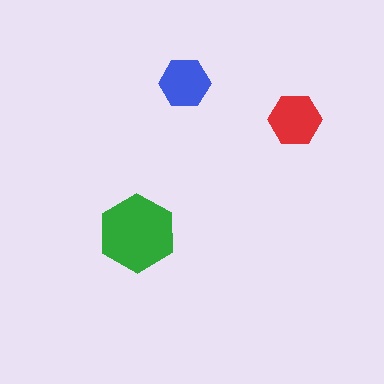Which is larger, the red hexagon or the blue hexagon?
The red one.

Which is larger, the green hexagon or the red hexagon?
The green one.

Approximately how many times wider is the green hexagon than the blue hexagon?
About 1.5 times wider.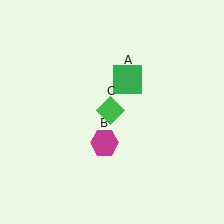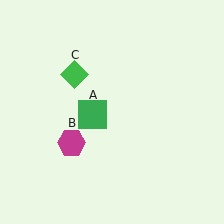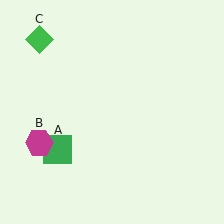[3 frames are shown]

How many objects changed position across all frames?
3 objects changed position: green square (object A), magenta hexagon (object B), green diamond (object C).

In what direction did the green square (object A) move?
The green square (object A) moved down and to the left.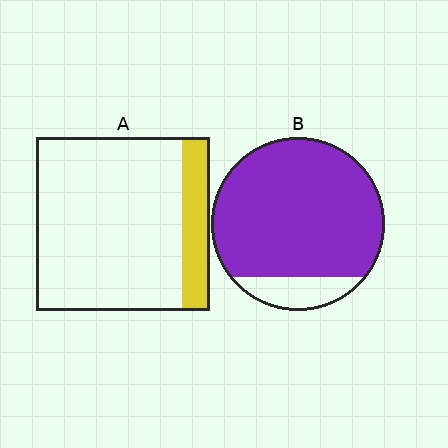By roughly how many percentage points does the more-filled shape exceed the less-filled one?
By roughly 70 percentage points (B over A).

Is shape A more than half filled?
No.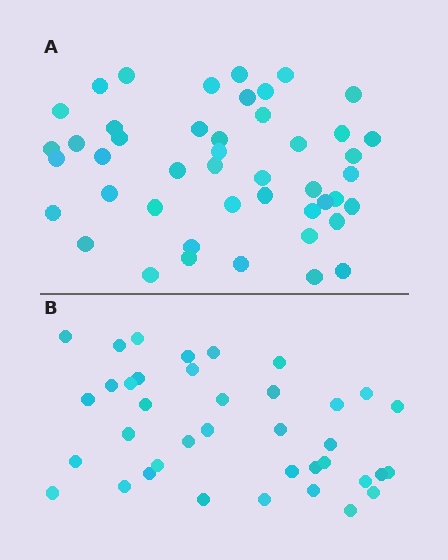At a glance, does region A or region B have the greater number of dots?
Region A (the top region) has more dots.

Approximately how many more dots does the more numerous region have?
Region A has roughly 8 or so more dots than region B.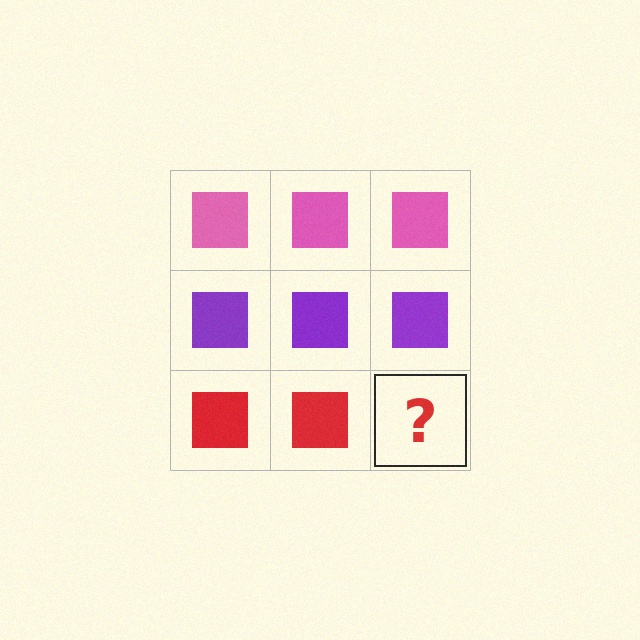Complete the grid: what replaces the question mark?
The question mark should be replaced with a red square.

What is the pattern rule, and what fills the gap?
The rule is that each row has a consistent color. The gap should be filled with a red square.